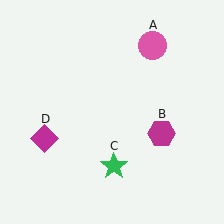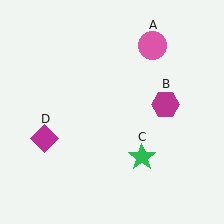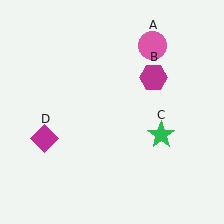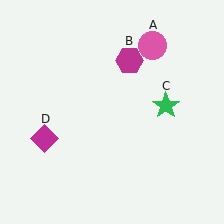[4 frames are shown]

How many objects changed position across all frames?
2 objects changed position: magenta hexagon (object B), green star (object C).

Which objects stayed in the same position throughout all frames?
Pink circle (object A) and magenta diamond (object D) remained stationary.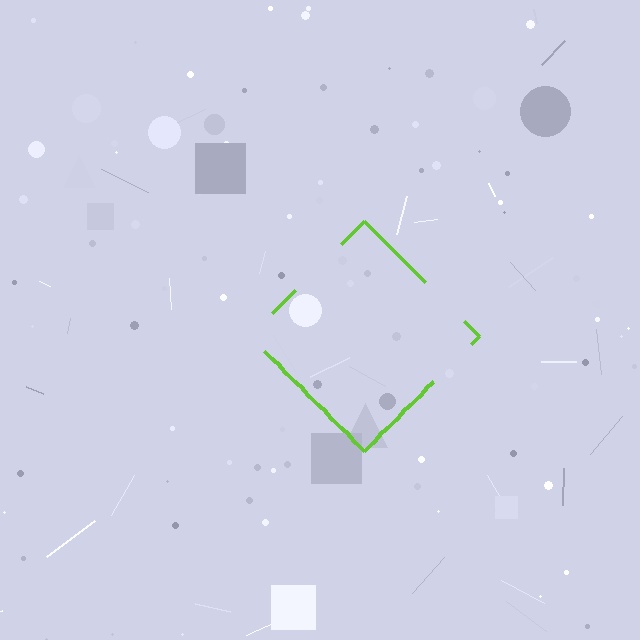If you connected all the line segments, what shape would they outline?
They would outline a diamond.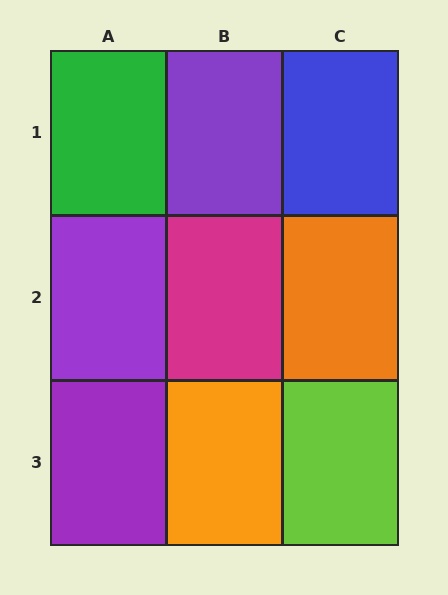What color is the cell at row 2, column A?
Purple.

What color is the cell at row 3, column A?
Purple.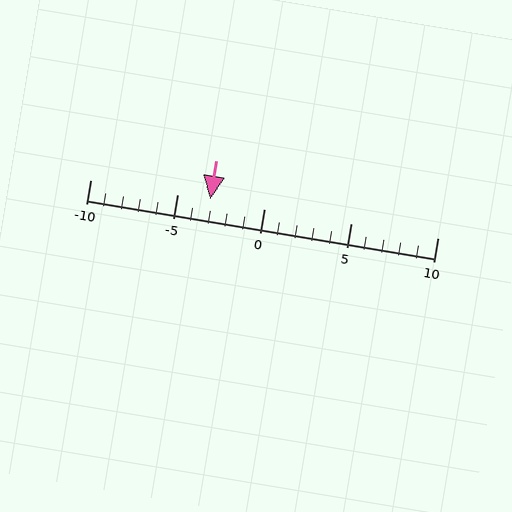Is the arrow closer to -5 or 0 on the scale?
The arrow is closer to -5.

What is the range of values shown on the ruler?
The ruler shows values from -10 to 10.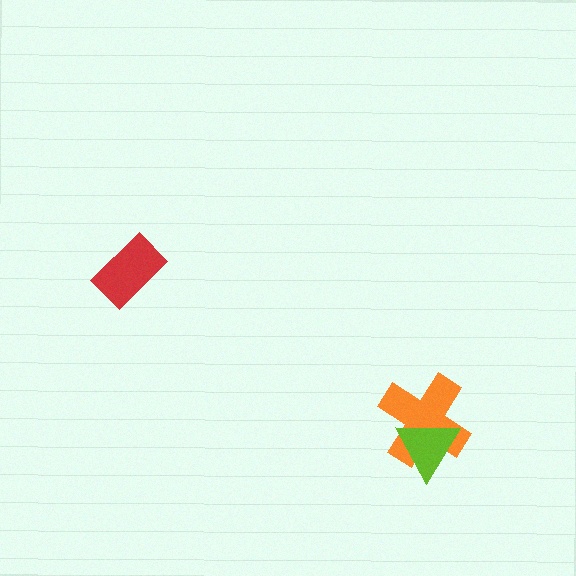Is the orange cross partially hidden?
Yes, it is partially covered by another shape.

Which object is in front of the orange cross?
The lime triangle is in front of the orange cross.